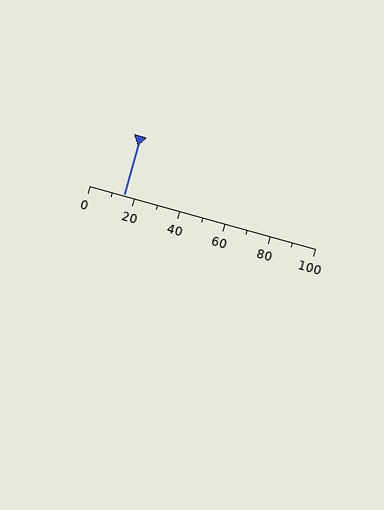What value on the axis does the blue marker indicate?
The marker indicates approximately 15.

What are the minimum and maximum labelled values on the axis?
The axis runs from 0 to 100.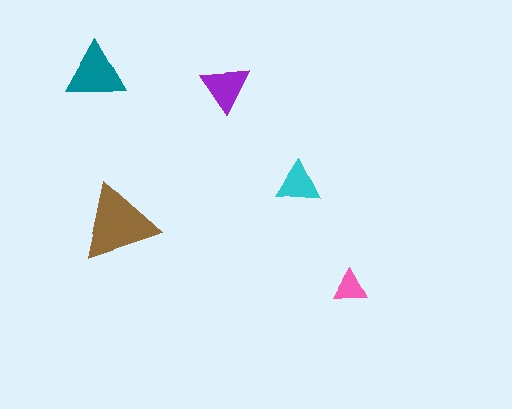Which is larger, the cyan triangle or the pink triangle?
The cyan one.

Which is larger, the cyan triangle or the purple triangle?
The purple one.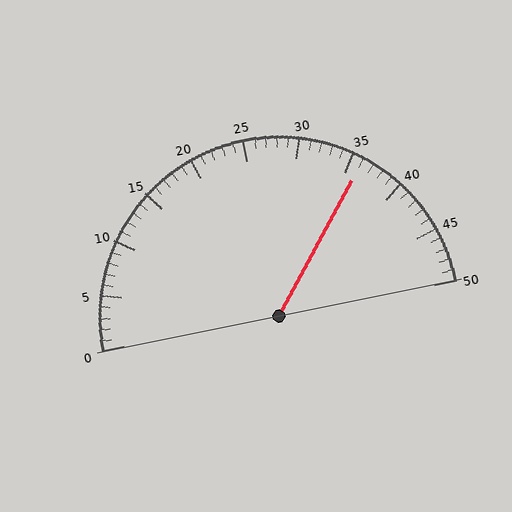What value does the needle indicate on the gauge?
The needle indicates approximately 36.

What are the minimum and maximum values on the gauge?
The gauge ranges from 0 to 50.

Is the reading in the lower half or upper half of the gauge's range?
The reading is in the upper half of the range (0 to 50).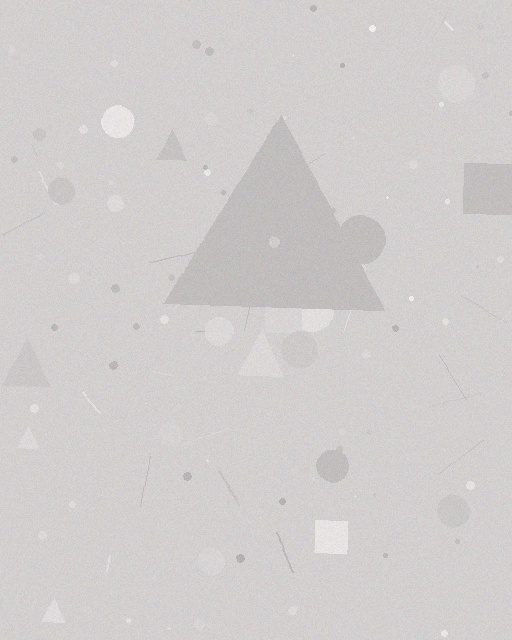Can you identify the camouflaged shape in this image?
The camouflaged shape is a triangle.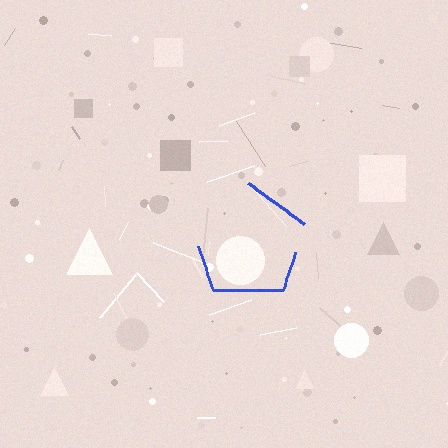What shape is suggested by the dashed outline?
The dashed outline suggests a pentagon.